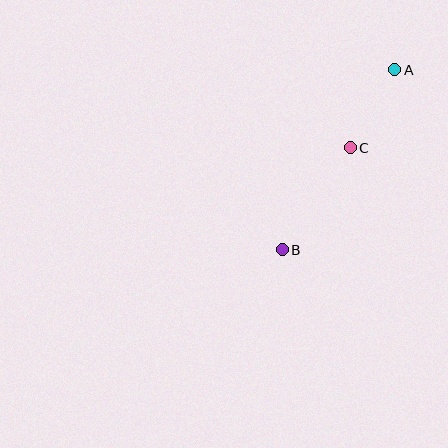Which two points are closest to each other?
Points A and C are closest to each other.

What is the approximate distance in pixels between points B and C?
The distance between B and C is approximately 122 pixels.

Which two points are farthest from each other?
Points A and B are farthest from each other.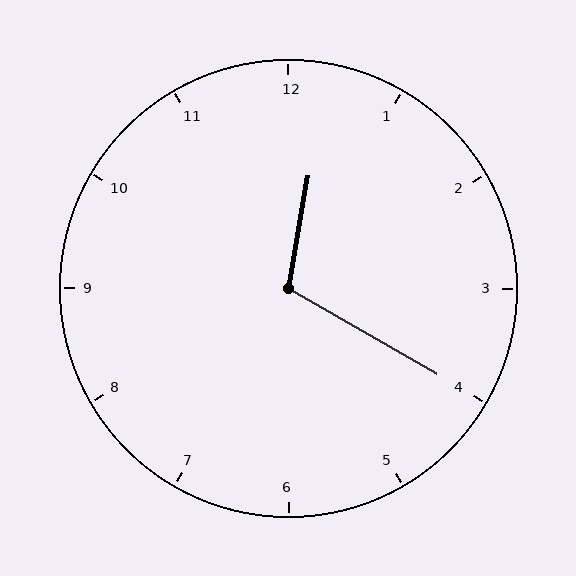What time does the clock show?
12:20.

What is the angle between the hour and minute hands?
Approximately 110 degrees.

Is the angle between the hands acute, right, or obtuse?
It is obtuse.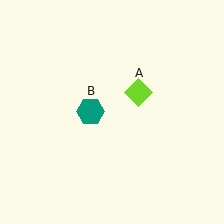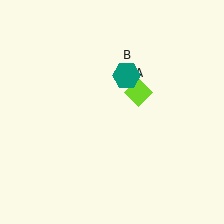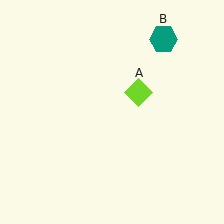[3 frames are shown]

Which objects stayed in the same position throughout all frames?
Lime diamond (object A) remained stationary.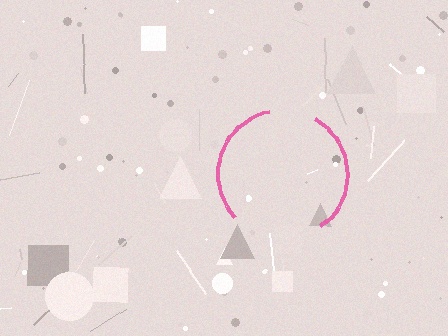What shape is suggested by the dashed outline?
The dashed outline suggests a circle.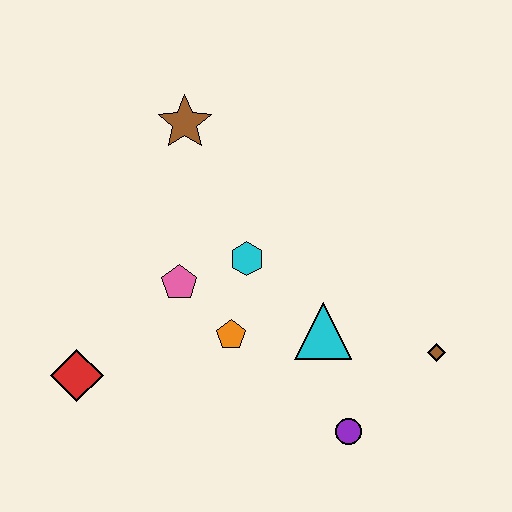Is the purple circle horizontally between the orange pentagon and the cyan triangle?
No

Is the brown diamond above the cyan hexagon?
No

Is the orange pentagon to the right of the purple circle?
No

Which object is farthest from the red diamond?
The brown diamond is farthest from the red diamond.